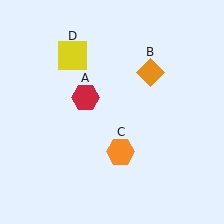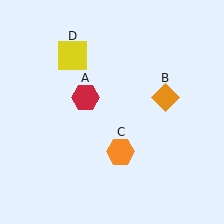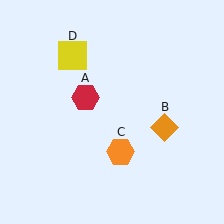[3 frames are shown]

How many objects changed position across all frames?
1 object changed position: orange diamond (object B).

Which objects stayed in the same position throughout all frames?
Red hexagon (object A) and orange hexagon (object C) and yellow square (object D) remained stationary.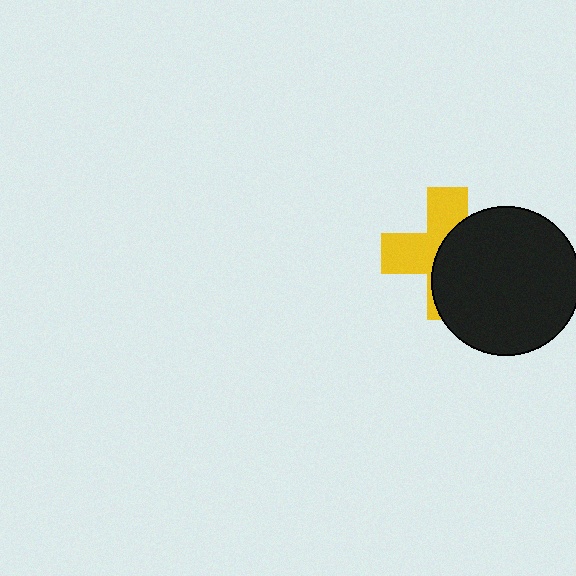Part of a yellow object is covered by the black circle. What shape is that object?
It is a cross.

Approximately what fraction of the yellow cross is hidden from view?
Roughly 53% of the yellow cross is hidden behind the black circle.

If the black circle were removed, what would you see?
You would see the complete yellow cross.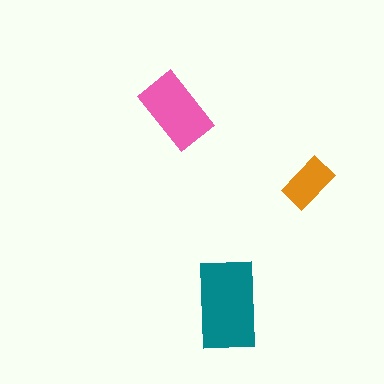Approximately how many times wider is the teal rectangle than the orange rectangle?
About 2 times wider.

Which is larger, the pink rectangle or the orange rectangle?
The pink one.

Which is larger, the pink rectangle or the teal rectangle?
The teal one.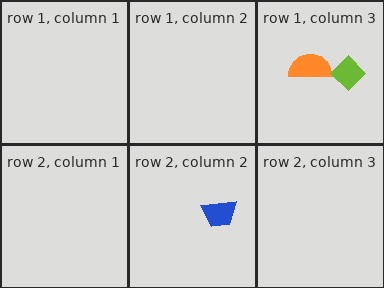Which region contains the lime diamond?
The row 1, column 3 region.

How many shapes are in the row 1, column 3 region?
2.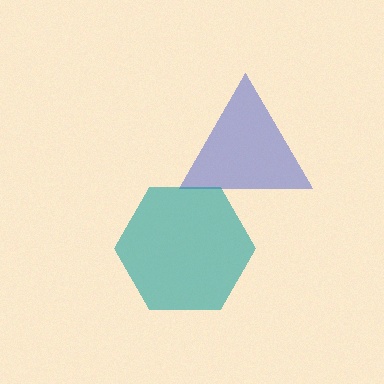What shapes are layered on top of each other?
The layered shapes are: a blue triangle, a teal hexagon.